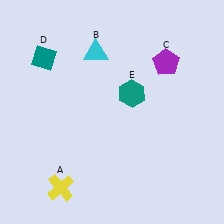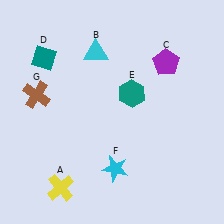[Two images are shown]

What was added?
A cyan star (F), a brown cross (G) were added in Image 2.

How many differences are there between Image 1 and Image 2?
There are 2 differences between the two images.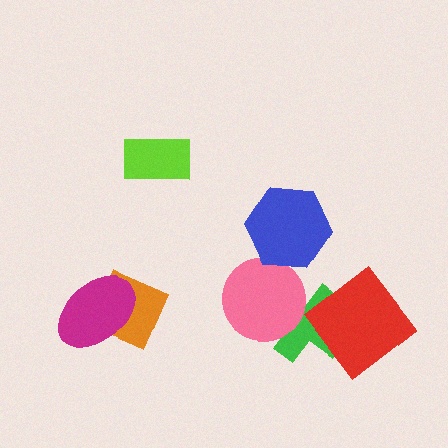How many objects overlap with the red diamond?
1 object overlaps with the red diamond.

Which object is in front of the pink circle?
The blue hexagon is in front of the pink circle.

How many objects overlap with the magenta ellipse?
1 object overlaps with the magenta ellipse.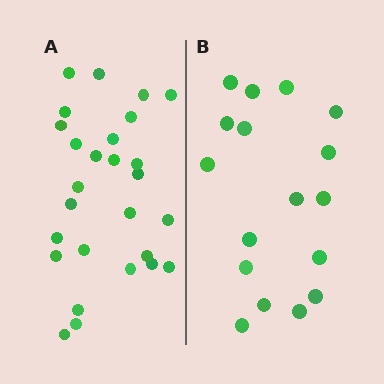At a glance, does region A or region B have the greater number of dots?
Region A (the left region) has more dots.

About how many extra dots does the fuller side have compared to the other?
Region A has roughly 10 or so more dots than region B.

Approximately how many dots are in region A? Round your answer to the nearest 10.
About 30 dots. (The exact count is 27, which rounds to 30.)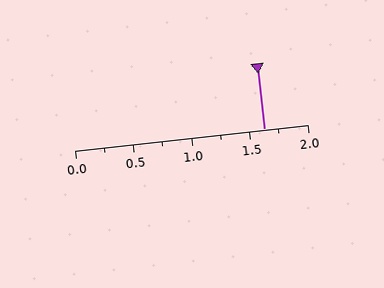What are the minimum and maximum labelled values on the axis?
The axis runs from 0.0 to 2.0.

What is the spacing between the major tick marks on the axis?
The major ticks are spaced 0.5 apart.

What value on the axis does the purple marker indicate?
The marker indicates approximately 1.62.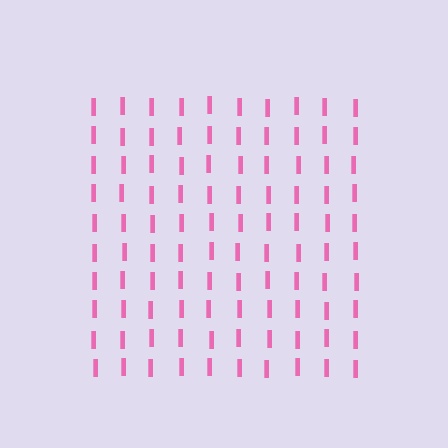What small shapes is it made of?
It is made of small letter I's.